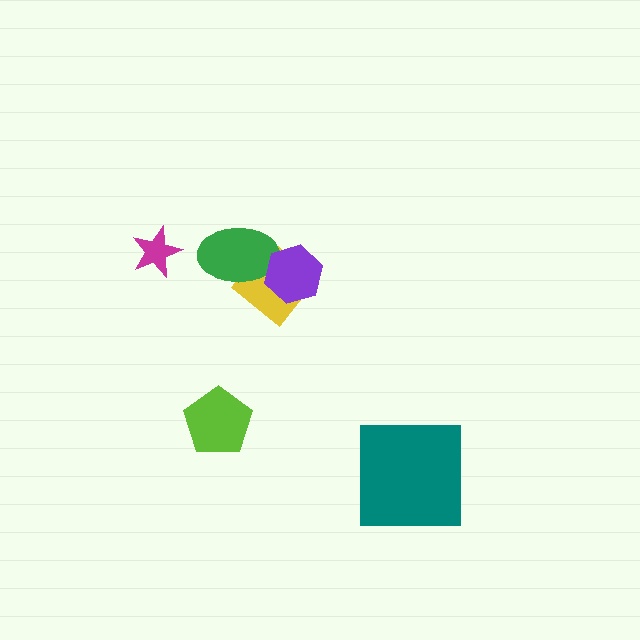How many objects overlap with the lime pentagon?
0 objects overlap with the lime pentagon.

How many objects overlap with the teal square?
0 objects overlap with the teal square.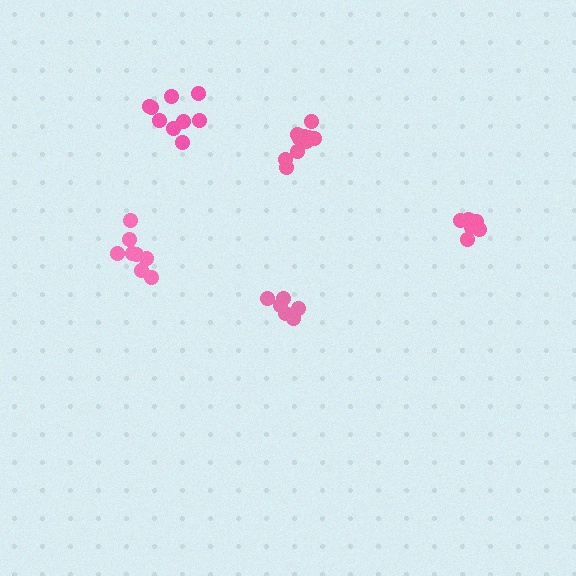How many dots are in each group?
Group 1: 6 dots, Group 2: 8 dots, Group 3: 9 dots, Group 4: 10 dots, Group 5: 6 dots (39 total).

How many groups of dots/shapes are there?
There are 5 groups.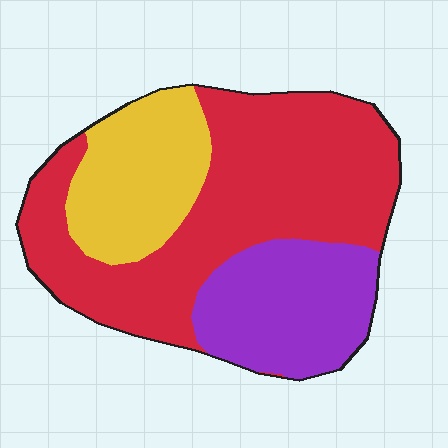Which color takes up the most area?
Red, at roughly 55%.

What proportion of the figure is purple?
Purple takes up about one quarter (1/4) of the figure.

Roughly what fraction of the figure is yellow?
Yellow covers 22% of the figure.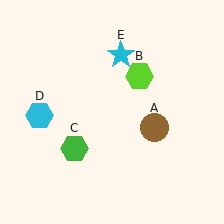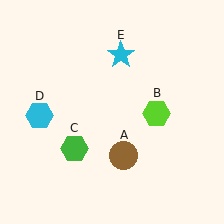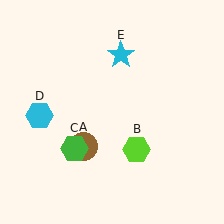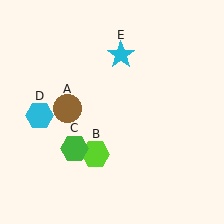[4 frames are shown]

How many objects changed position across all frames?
2 objects changed position: brown circle (object A), lime hexagon (object B).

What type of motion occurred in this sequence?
The brown circle (object A), lime hexagon (object B) rotated clockwise around the center of the scene.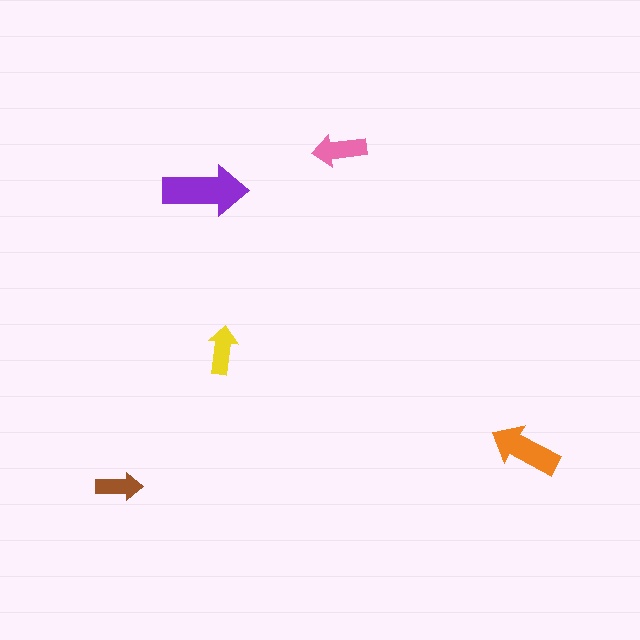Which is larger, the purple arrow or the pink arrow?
The purple one.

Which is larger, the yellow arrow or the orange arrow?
The orange one.